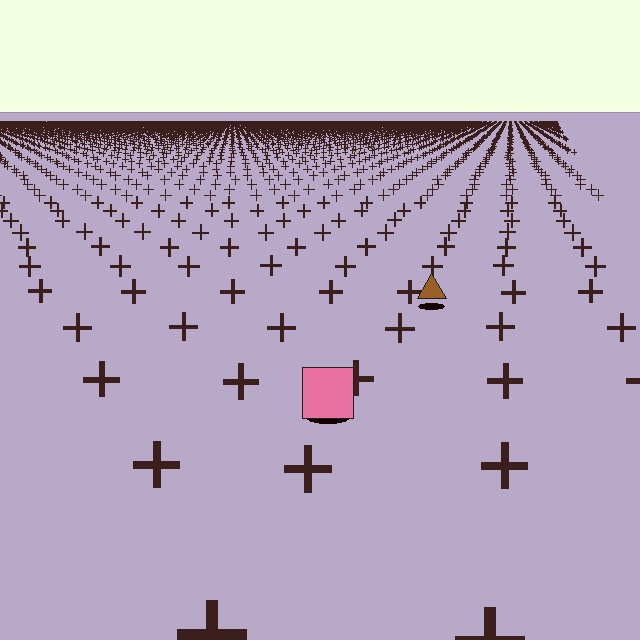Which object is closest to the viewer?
The pink square is closest. The texture marks near it are larger and more spread out.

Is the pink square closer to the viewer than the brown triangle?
Yes. The pink square is closer — you can tell from the texture gradient: the ground texture is coarser near it.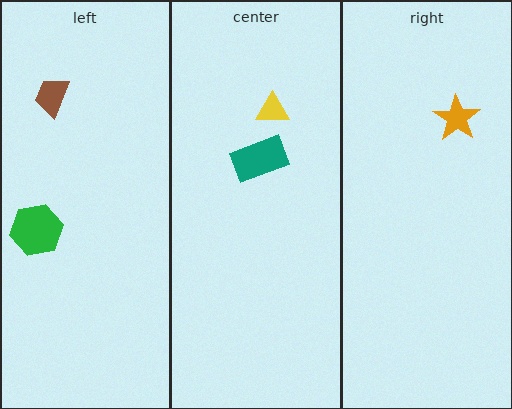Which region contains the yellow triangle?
The center region.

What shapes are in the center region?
The teal rectangle, the yellow triangle.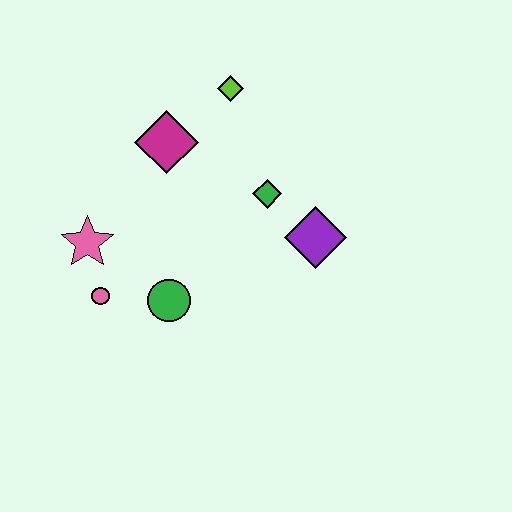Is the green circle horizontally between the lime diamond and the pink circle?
Yes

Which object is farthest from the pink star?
The purple diamond is farthest from the pink star.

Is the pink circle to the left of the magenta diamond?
Yes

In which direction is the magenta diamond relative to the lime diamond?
The magenta diamond is to the left of the lime diamond.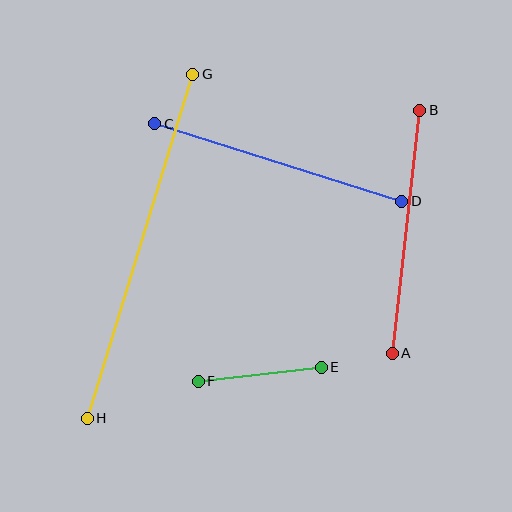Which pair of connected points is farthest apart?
Points G and H are farthest apart.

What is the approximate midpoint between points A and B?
The midpoint is at approximately (406, 232) pixels.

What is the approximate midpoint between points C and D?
The midpoint is at approximately (278, 162) pixels.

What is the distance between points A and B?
The distance is approximately 245 pixels.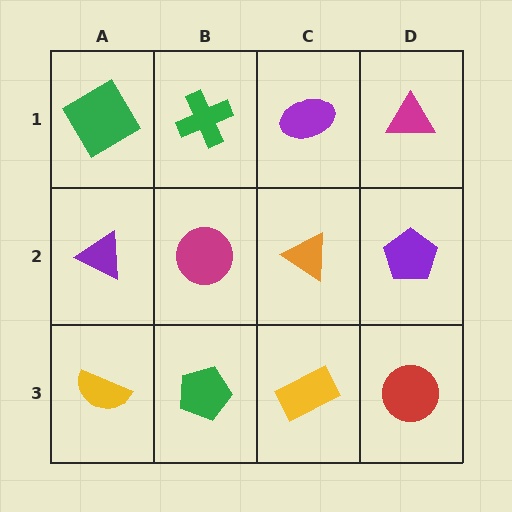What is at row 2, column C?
An orange triangle.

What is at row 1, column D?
A magenta triangle.